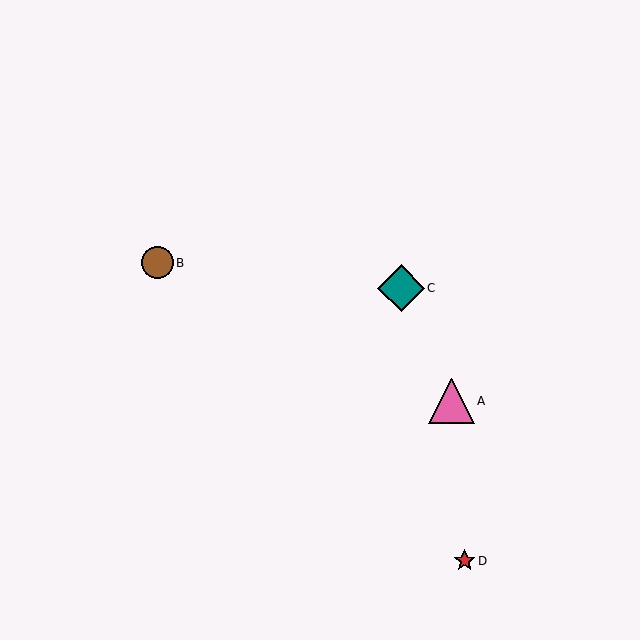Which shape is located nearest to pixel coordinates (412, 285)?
The teal diamond (labeled C) at (401, 288) is nearest to that location.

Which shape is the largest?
The teal diamond (labeled C) is the largest.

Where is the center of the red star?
The center of the red star is at (465, 561).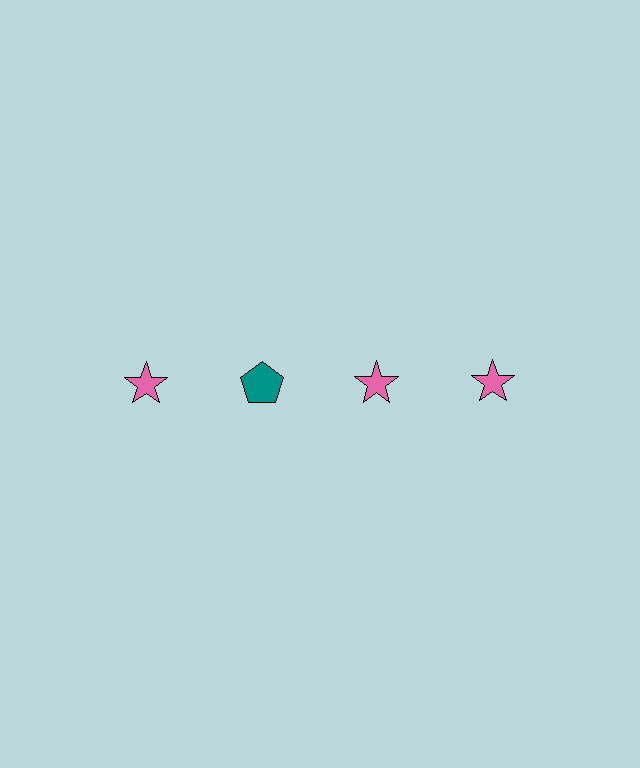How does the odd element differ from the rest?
It differs in both color (teal instead of pink) and shape (pentagon instead of star).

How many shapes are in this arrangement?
There are 4 shapes arranged in a grid pattern.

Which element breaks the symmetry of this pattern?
The teal pentagon in the top row, second from left column breaks the symmetry. All other shapes are pink stars.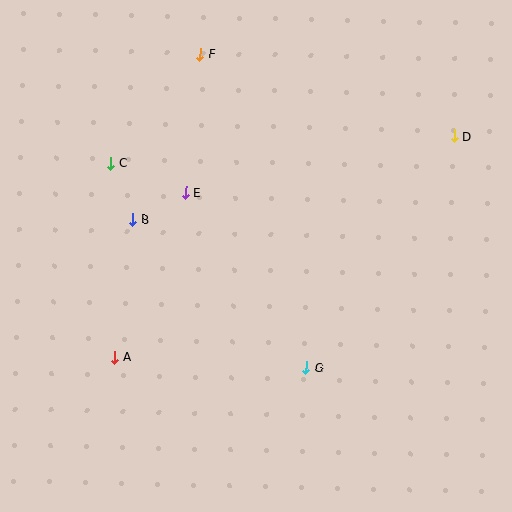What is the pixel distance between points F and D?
The distance between F and D is 267 pixels.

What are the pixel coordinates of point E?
Point E is at (186, 193).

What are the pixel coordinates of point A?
Point A is at (114, 357).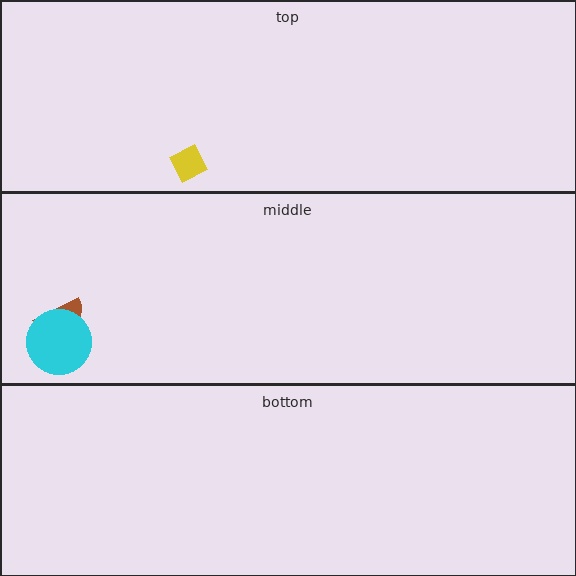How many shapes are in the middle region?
2.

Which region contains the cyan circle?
The middle region.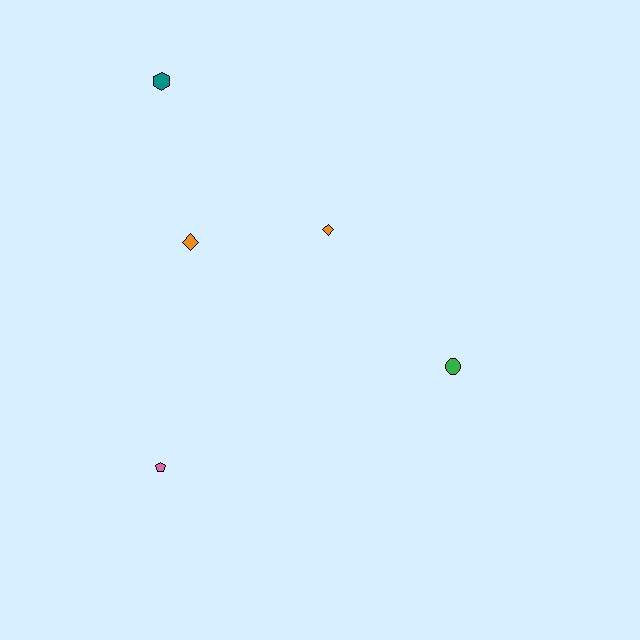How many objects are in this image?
There are 5 objects.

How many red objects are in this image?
There are no red objects.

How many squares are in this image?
There are no squares.